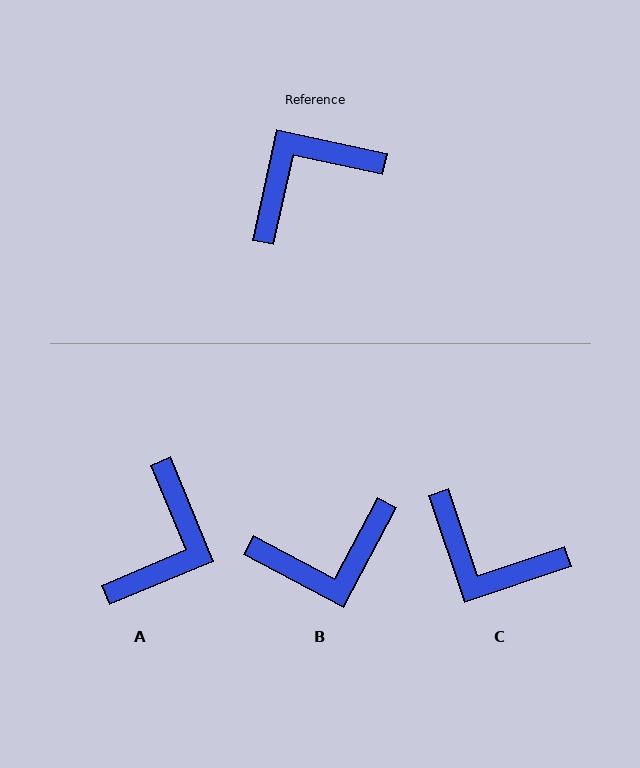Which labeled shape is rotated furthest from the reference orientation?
B, about 164 degrees away.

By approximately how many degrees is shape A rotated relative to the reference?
Approximately 145 degrees clockwise.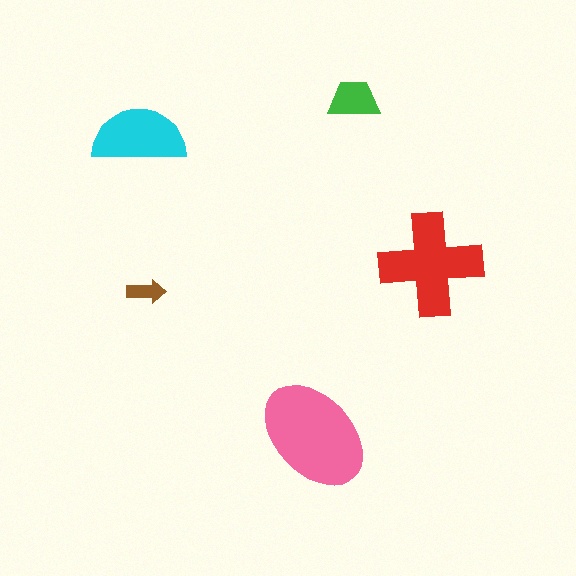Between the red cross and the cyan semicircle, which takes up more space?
The red cross.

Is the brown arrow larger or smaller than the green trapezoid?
Smaller.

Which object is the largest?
The pink ellipse.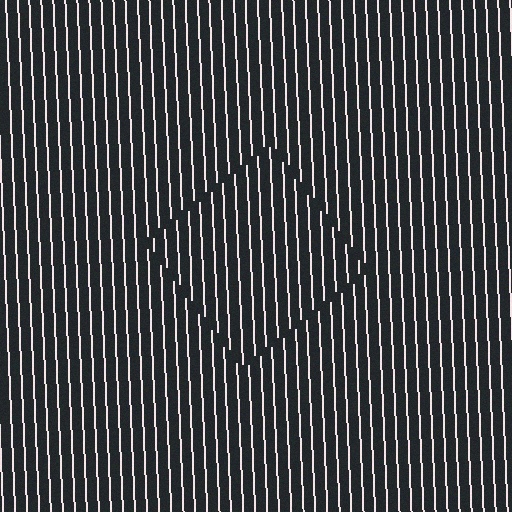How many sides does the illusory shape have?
4 sides — the line-ends trace a square.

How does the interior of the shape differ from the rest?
The interior of the shape contains the same grating, shifted by half a period — the contour is defined by the phase discontinuity where line-ends from the inner and outer gratings abut.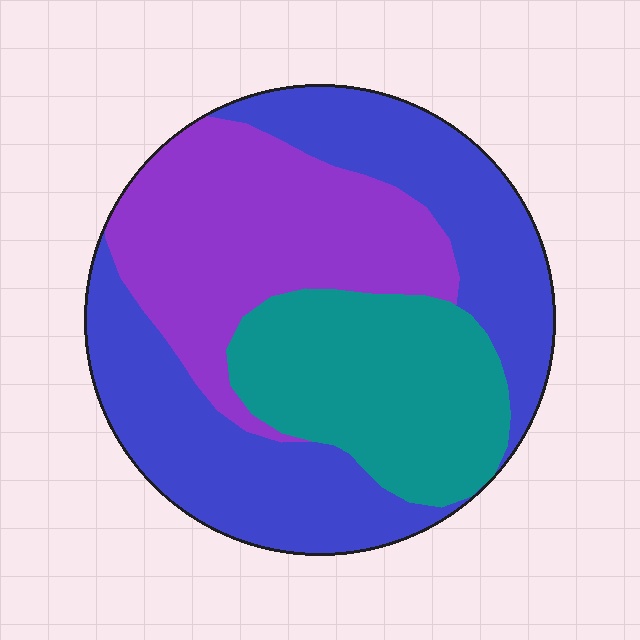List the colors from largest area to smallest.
From largest to smallest: blue, purple, teal.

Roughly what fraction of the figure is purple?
Purple takes up between a sixth and a third of the figure.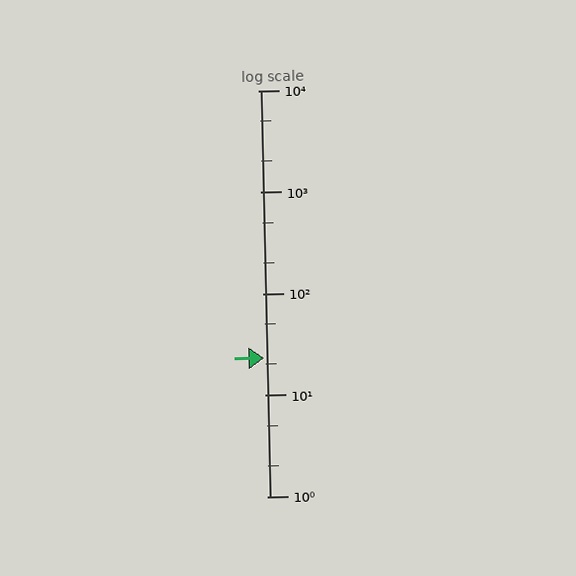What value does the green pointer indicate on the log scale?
The pointer indicates approximately 23.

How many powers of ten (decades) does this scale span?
The scale spans 4 decades, from 1 to 10000.